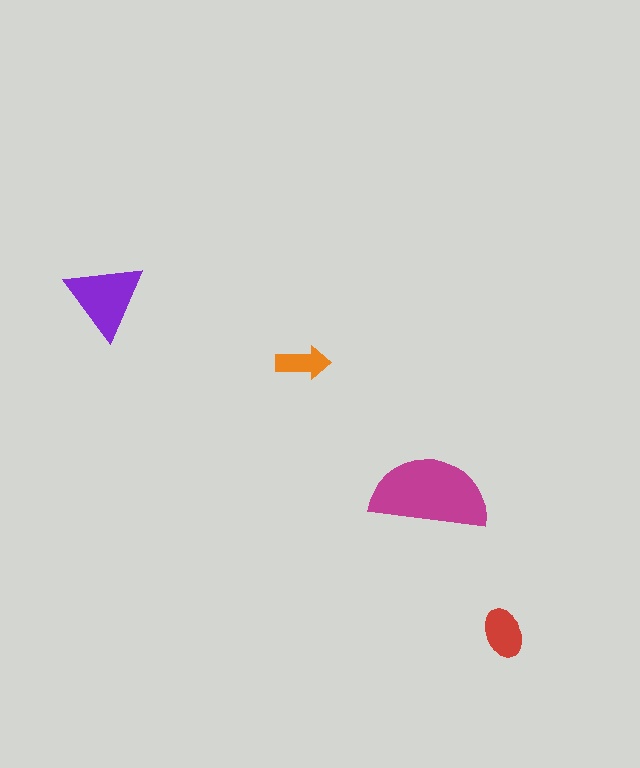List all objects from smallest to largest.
The orange arrow, the red ellipse, the purple triangle, the magenta semicircle.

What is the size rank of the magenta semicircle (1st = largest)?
1st.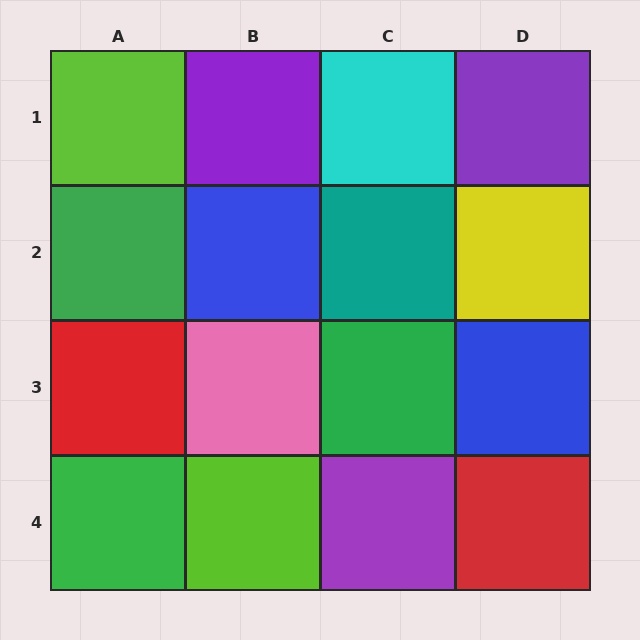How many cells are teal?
1 cell is teal.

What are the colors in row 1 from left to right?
Lime, purple, cyan, purple.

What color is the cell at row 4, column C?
Purple.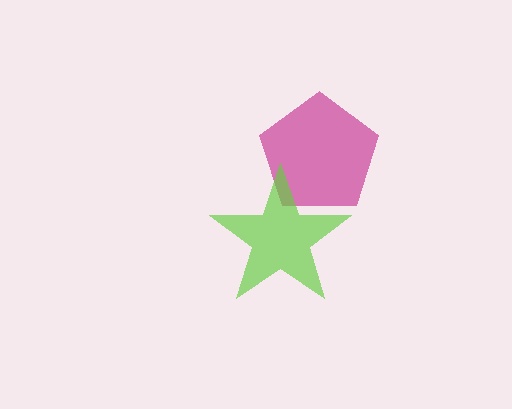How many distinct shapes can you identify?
There are 2 distinct shapes: a magenta pentagon, a lime star.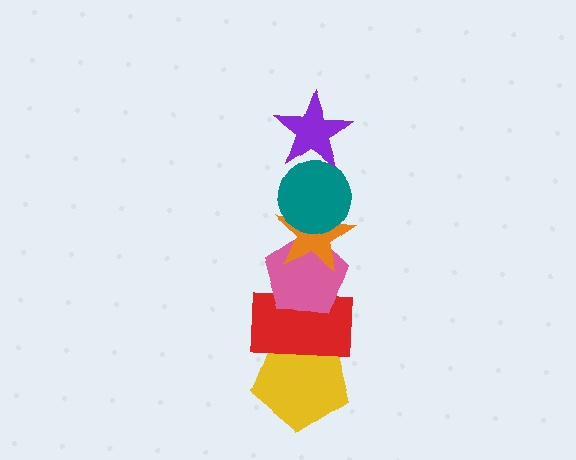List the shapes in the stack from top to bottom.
From top to bottom: the purple star, the teal circle, the orange star, the pink pentagon, the red rectangle, the yellow pentagon.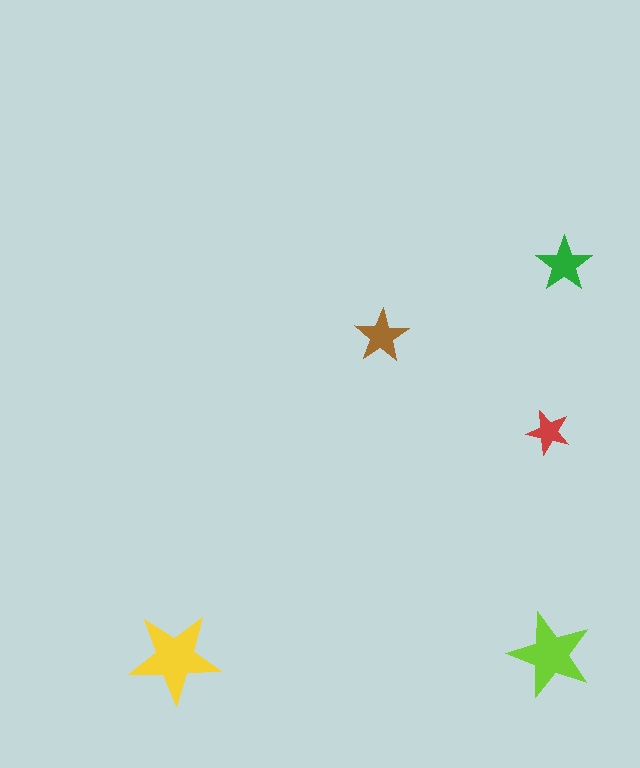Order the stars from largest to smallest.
the yellow one, the lime one, the green one, the brown one, the red one.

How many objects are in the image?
There are 5 objects in the image.